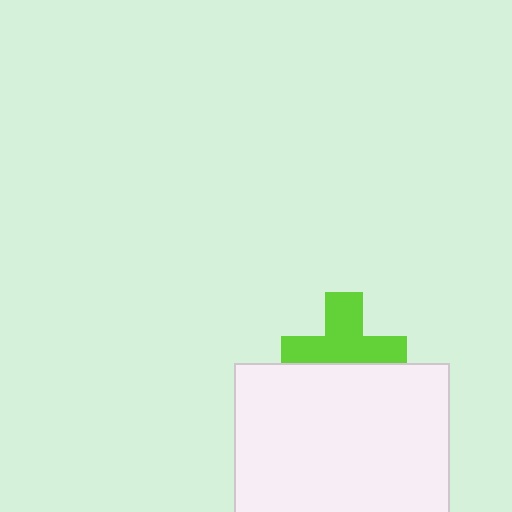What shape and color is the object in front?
The object in front is a white rectangle.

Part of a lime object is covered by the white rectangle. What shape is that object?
It is a cross.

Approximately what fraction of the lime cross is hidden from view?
Roughly 36% of the lime cross is hidden behind the white rectangle.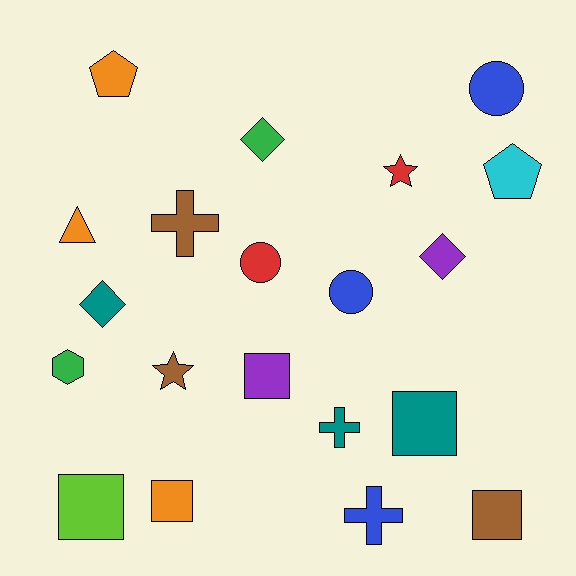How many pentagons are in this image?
There are 2 pentagons.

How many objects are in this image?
There are 20 objects.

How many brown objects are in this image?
There are 3 brown objects.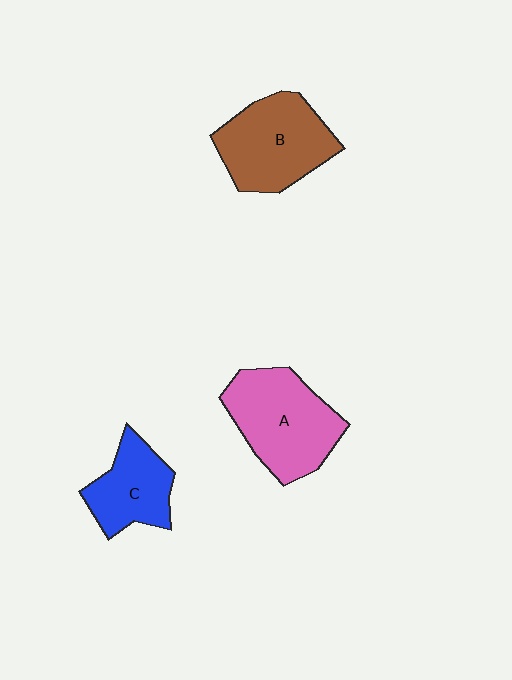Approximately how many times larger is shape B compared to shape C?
Approximately 1.4 times.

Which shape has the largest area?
Shape A (pink).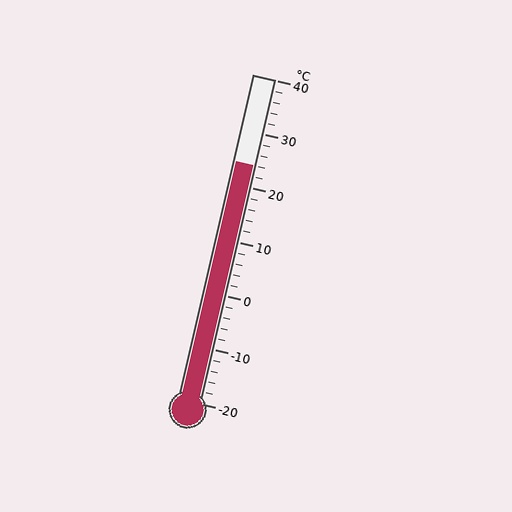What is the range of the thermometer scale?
The thermometer scale ranges from -20°C to 40°C.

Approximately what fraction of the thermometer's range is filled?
The thermometer is filled to approximately 75% of its range.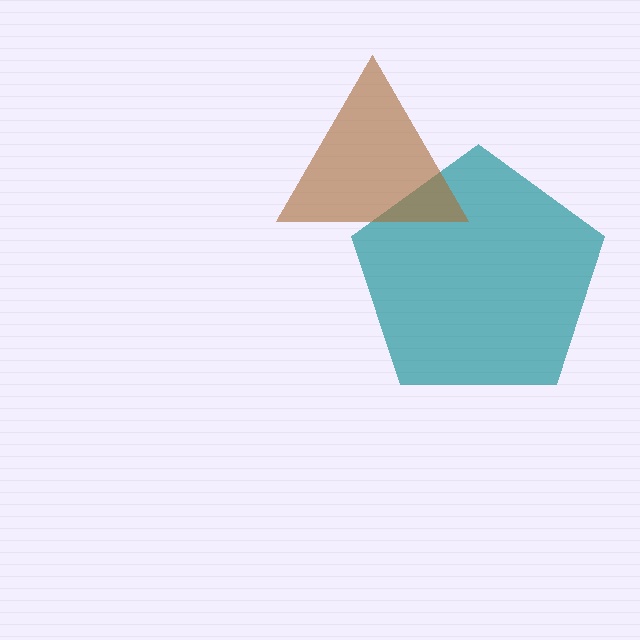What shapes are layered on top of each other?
The layered shapes are: a teal pentagon, a brown triangle.